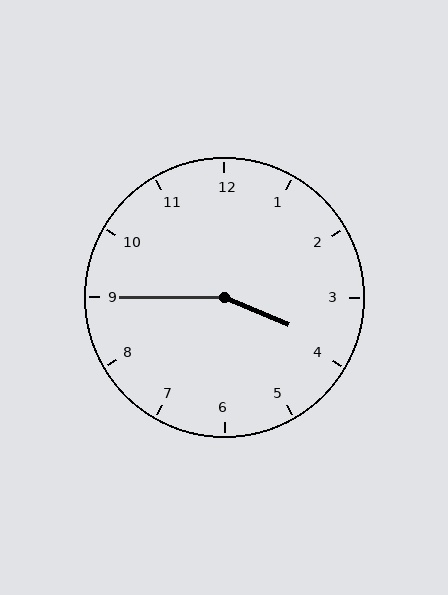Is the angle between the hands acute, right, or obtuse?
It is obtuse.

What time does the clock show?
3:45.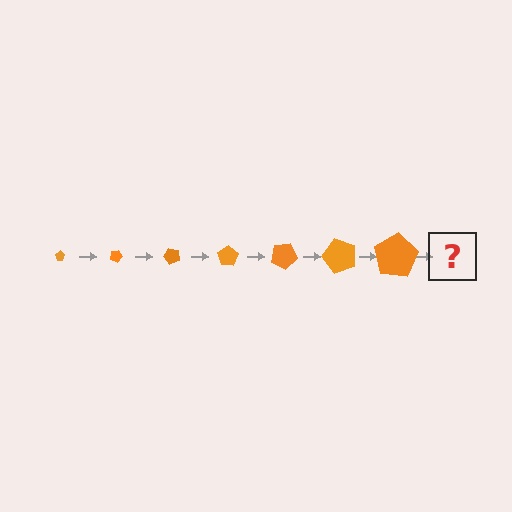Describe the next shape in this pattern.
It should be a pentagon, larger than the previous one and rotated 175 degrees from the start.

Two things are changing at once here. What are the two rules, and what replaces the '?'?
The two rules are that the pentagon grows larger each step and it rotates 25 degrees each step. The '?' should be a pentagon, larger than the previous one and rotated 175 degrees from the start.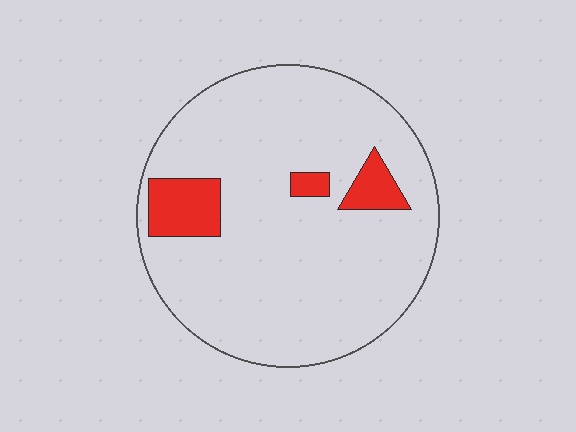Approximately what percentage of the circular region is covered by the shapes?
Approximately 10%.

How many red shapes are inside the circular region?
3.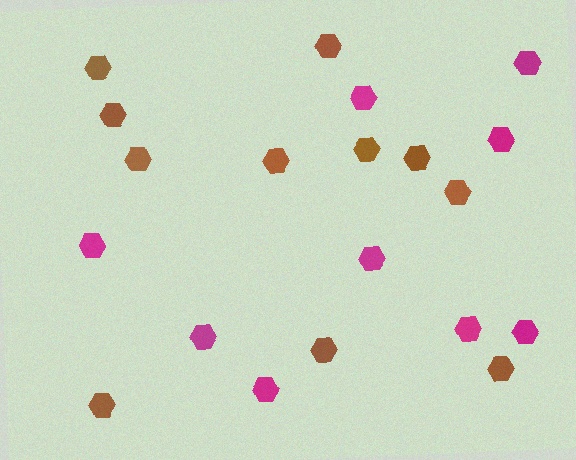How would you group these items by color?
There are 2 groups: one group of brown hexagons (11) and one group of magenta hexagons (9).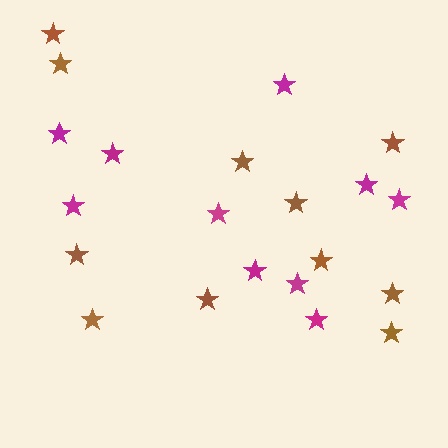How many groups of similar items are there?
There are 2 groups: one group of brown stars (11) and one group of magenta stars (10).